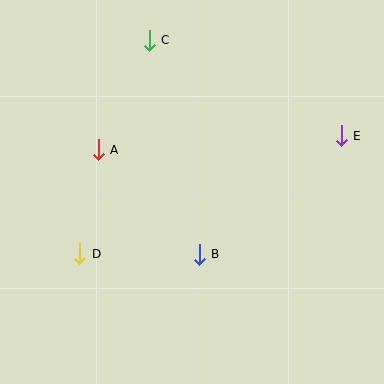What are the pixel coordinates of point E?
Point E is at (341, 136).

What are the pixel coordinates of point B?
Point B is at (199, 254).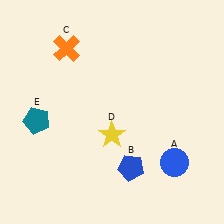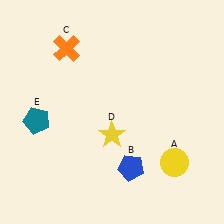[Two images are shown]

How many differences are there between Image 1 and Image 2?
There is 1 difference between the two images.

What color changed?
The circle (A) changed from blue in Image 1 to yellow in Image 2.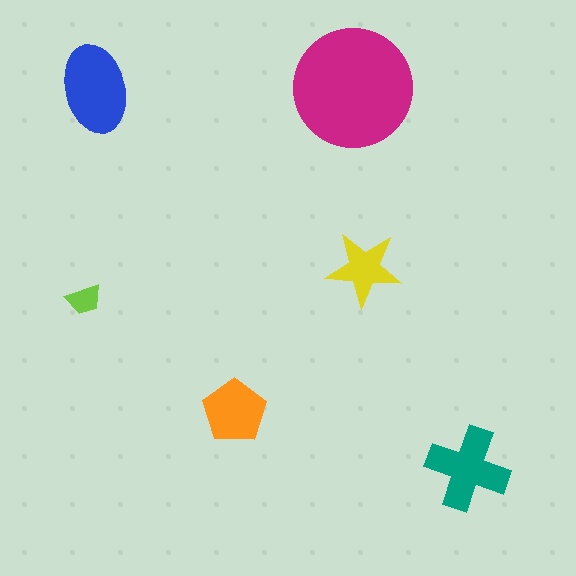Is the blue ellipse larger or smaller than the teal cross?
Larger.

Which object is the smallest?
The lime trapezoid.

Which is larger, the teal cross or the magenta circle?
The magenta circle.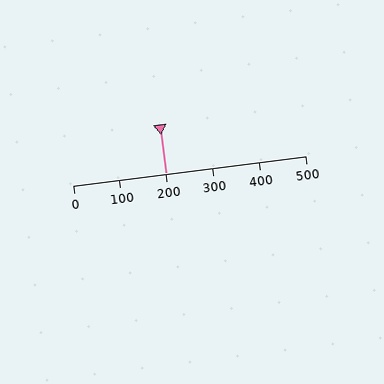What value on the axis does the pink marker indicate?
The marker indicates approximately 200.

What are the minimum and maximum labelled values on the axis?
The axis runs from 0 to 500.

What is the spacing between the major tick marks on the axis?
The major ticks are spaced 100 apart.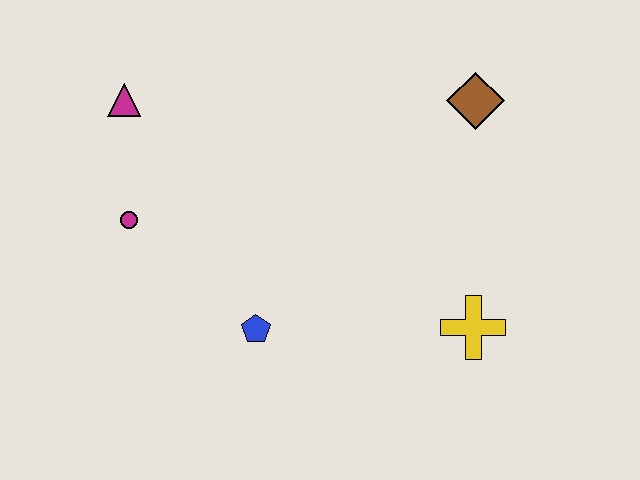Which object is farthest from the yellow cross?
The magenta triangle is farthest from the yellow cross.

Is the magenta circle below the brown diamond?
Yes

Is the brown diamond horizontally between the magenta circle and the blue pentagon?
No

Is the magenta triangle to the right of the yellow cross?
No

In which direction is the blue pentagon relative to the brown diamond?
The blue pentagon is below the brown diamond.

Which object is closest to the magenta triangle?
The magenta circle is closest to the magenta triangle.